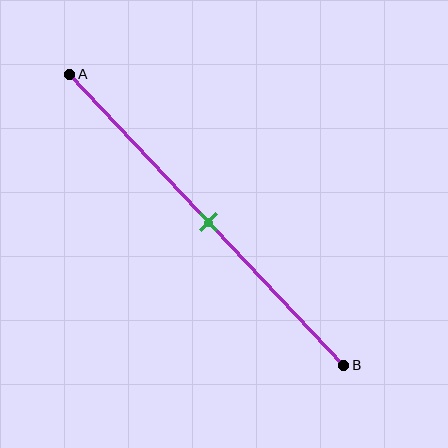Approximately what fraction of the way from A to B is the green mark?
The green mark is approximately 50% of the way from A to B.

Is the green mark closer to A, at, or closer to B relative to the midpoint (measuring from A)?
The green mark is approximately at the midpoint of segment AB.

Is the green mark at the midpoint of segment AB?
Yes, the mark is approximately at the midpoint.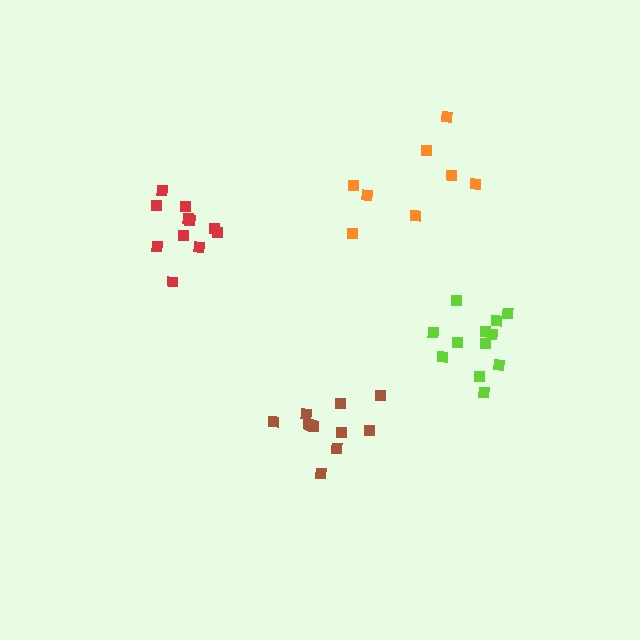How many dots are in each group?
Group 1: 12 dots, Group 2: 11 dots, Group 3: 11 dots, Group 4: 8 dots (42 total).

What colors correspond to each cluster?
The clusters are colored: lime, brown, red, orange.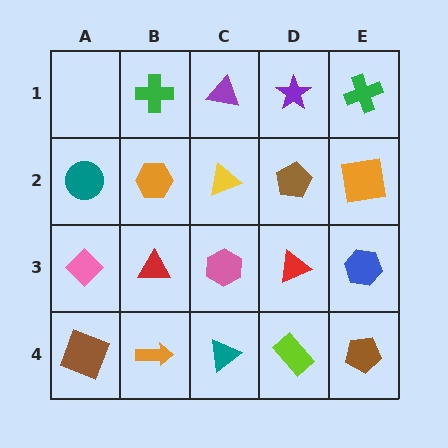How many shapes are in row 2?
5 shapes.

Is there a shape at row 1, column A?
No, that cell is empty.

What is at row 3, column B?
A red triangle.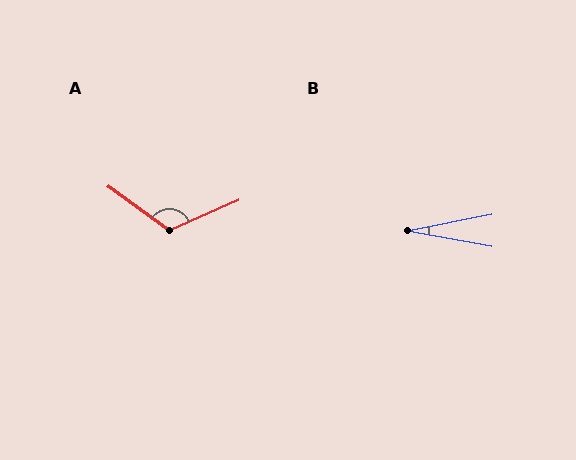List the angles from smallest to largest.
B (21°), A (121°).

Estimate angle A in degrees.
Approximately 121 degrees.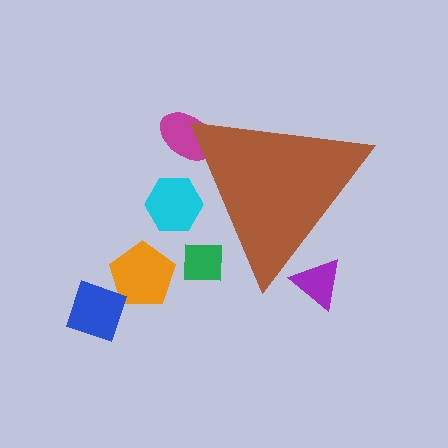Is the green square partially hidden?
Yes, the green square is partially hidden behind the brown triangle.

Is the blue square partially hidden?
No, the blue square is fully visible.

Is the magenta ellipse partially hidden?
Yes, the magenta ellipse is partially hidden behind the brown triangle.